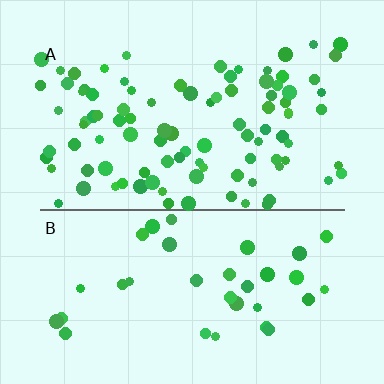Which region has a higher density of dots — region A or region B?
A (the top).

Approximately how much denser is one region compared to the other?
Approximately 2.7× — region A over region B.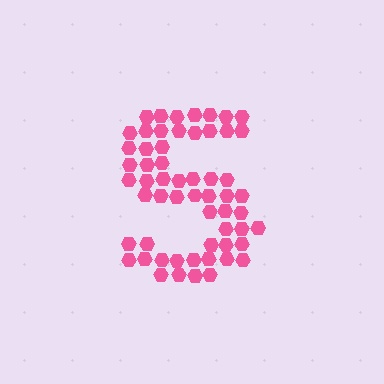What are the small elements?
The small elements are hexagons.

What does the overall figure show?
The overall figure shows the letter S.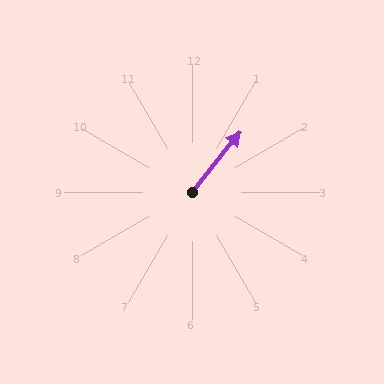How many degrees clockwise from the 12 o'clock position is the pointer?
Approximately 39 degrees.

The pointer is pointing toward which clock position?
Roughly 1 o'clock.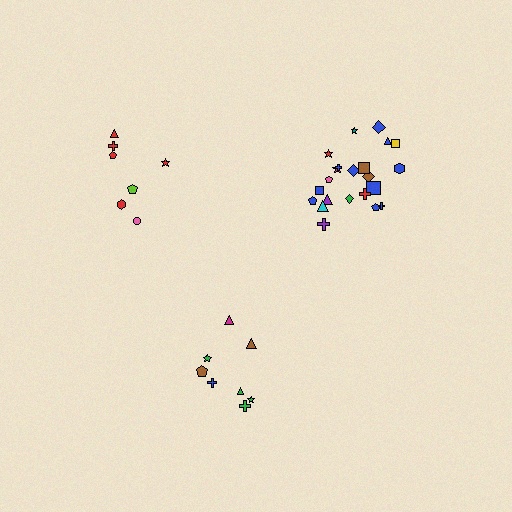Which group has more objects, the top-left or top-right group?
The top-right group.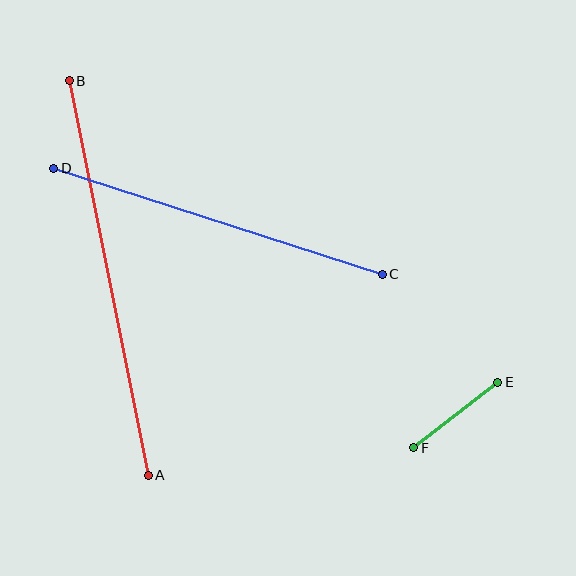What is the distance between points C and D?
The distance is approximately 345 pixels.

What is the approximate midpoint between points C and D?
The midpoint is at approximately (218, 221) pixels.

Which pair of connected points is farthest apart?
Points A and B are farthest apart.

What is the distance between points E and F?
The distance is approximately 107 pixels.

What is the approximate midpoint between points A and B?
The midpoint is at approximately (109, 278) pixels.